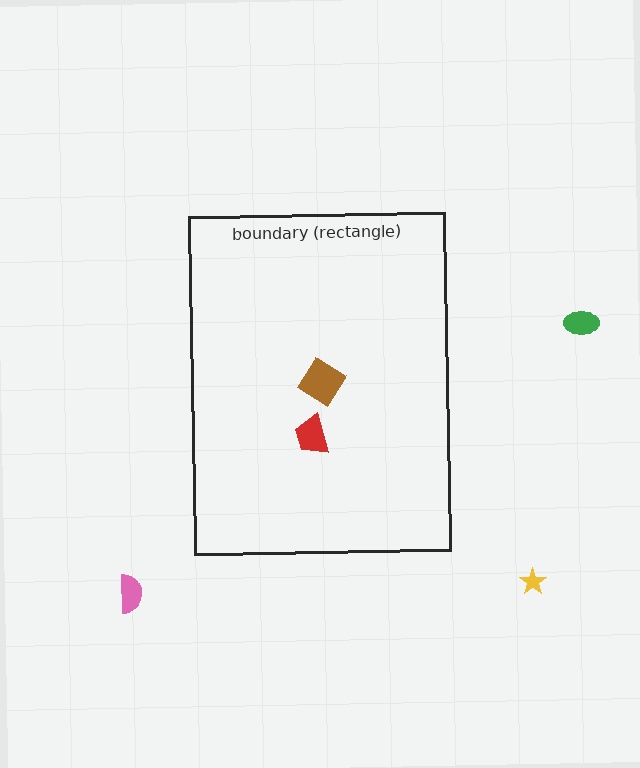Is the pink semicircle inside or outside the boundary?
Outside.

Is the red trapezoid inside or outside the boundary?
Inside.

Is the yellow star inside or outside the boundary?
Outside.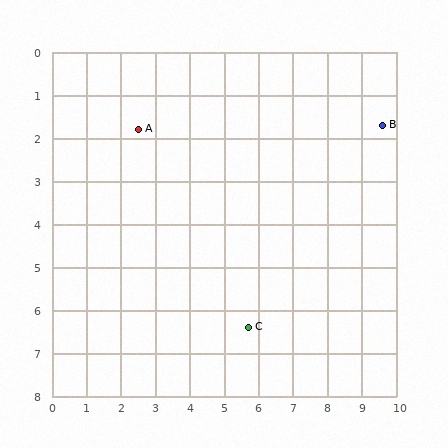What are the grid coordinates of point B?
Point B is at approximately (9.6, 1.7).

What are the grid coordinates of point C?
Point C is at approximately (5.7, 6.4).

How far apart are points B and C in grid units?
Points B and C are about 6.1 grid units apart.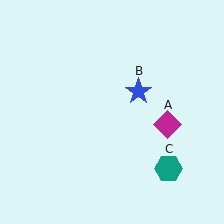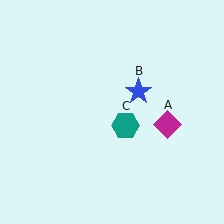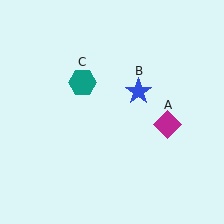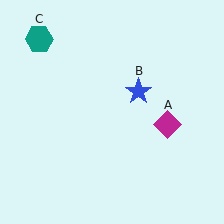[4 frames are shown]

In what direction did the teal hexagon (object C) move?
The teal hexagon (object C) moved up and to the left.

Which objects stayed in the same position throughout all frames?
Magenta diamond (object A) and blue star (object B) remained stationary.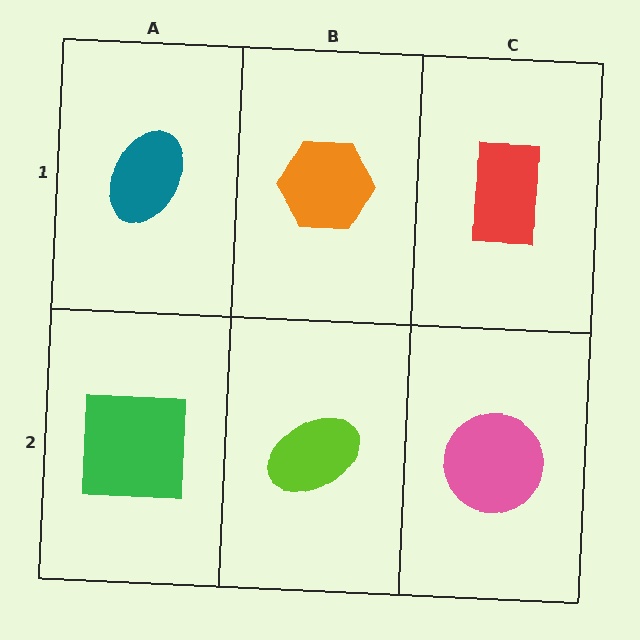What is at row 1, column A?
A teal ellipse.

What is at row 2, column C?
A pink circle.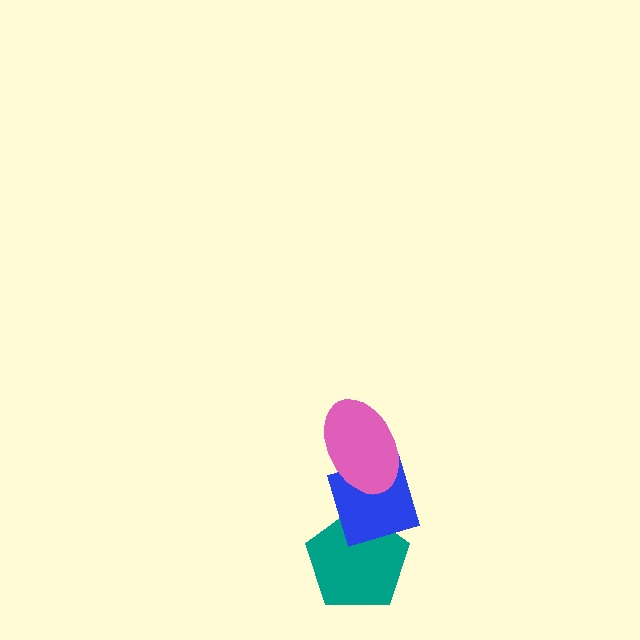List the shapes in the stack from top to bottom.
From top to bottom: the pink ellipse, the blue diamond, the teal pentagon.